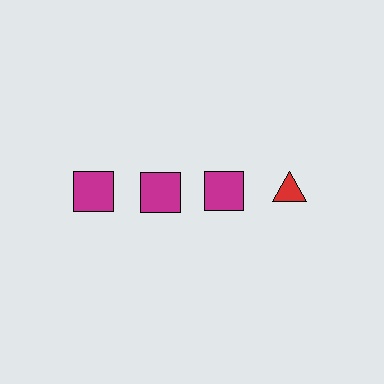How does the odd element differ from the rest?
It differs in both color (red instead of magenta) and shape (triangle instead of square).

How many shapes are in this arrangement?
There are 4 shapes arranged in a grid pattern.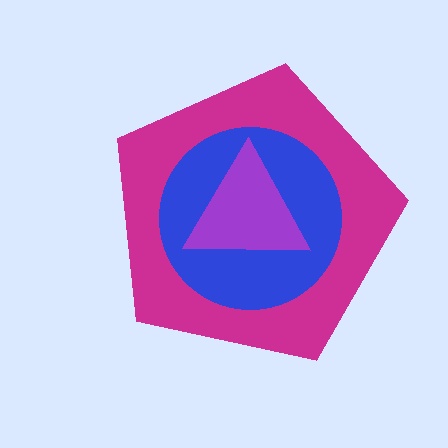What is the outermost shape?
The magenta pentagon.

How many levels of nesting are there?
3.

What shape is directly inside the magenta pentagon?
The blue circle.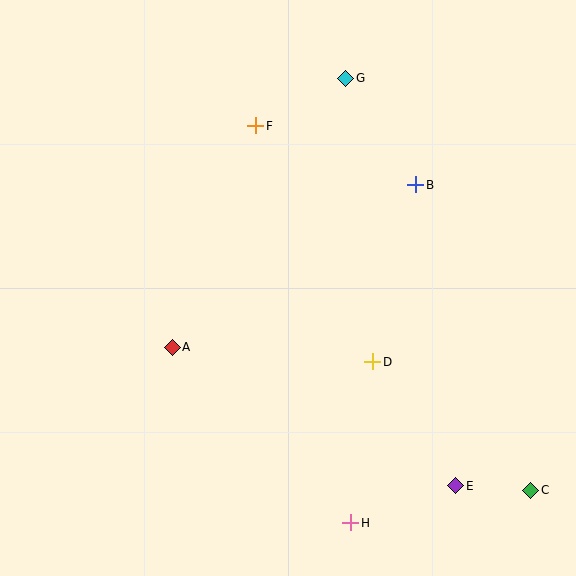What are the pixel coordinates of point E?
Point E is at (456, 486).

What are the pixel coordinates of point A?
Point A is at (172, 347).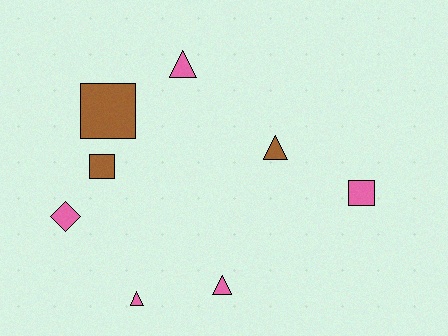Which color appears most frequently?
Pink, with 5 objects.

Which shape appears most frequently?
Triangle, with 4 objects.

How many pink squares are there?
There is 1 pink square.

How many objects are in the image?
There are 8 objects.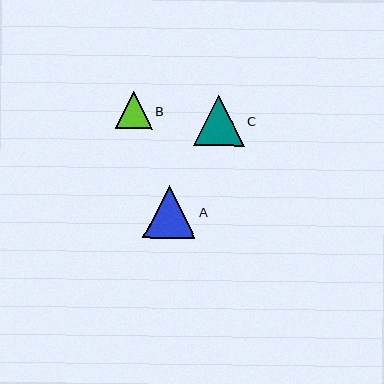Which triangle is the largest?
Triangle A is the largest with a size of approximately 52 pixels.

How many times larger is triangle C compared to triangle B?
Triangle C is approximately 1.4 times the size of triangle B.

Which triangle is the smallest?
Triangle B is the smallest with a size of approximately 37 pixels.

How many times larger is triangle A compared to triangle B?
Triangle A is approximately 1.4 times the size of triangle B.